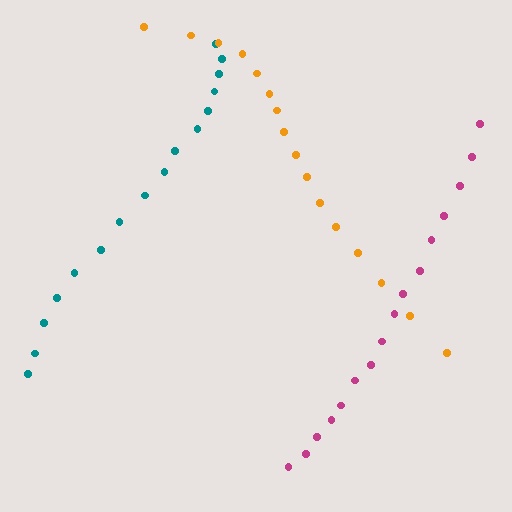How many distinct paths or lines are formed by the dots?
There are 3 distinct paths.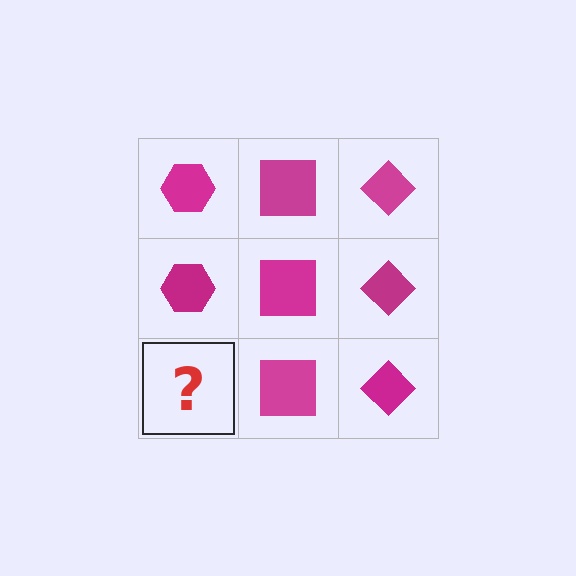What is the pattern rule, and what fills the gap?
The rule is that each column has a consistent shape. The gap should be filled with a magenta hexagon.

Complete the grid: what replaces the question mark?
The question mark should be replaced with a magenta hexagon.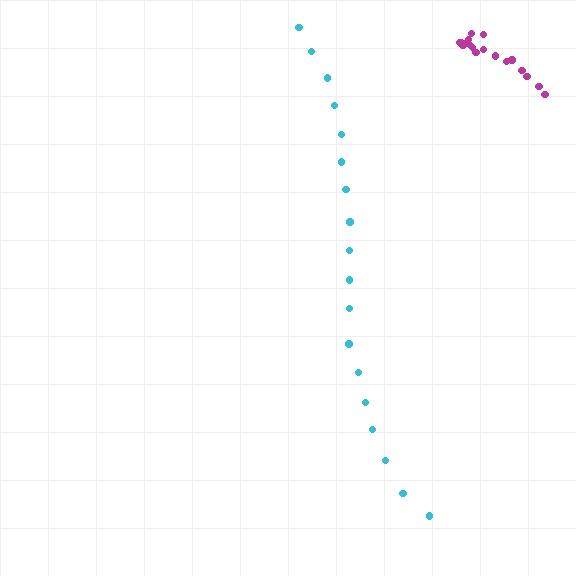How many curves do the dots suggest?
There are 2 distinct paths.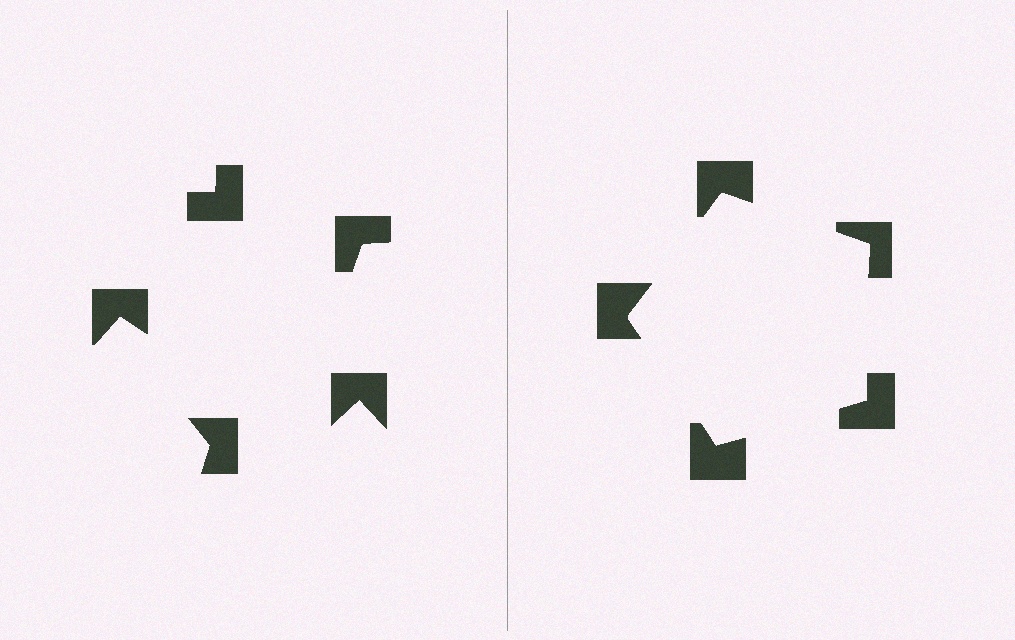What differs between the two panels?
The notched squares are positioned identically on both sides; only the wedge orientations differ. On the right they align to a pentagon; on the left they are misaligned.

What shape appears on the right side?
An illusory pentagon.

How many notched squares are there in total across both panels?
10 — 5 on each side.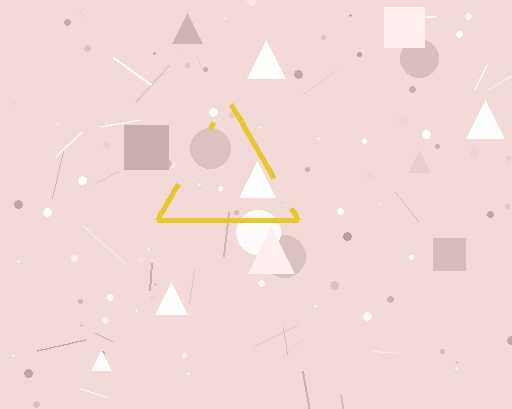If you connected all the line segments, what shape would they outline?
They would outline a triangle.